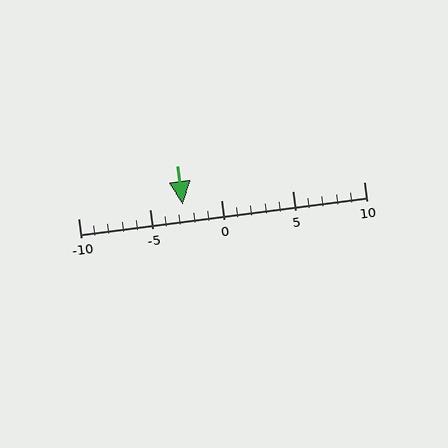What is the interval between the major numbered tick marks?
The major tick marks are spaced 5 units apart.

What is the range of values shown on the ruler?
The ruler shows values from -10 to 10.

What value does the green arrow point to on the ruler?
The green arrow points to approximately -3.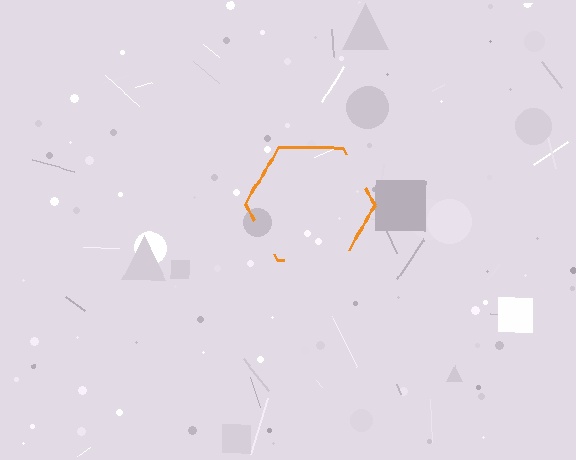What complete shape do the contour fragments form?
The contour fragments form a hexagon.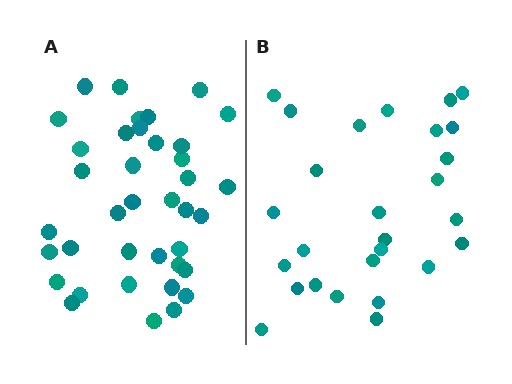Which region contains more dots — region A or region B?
Region A (the left region) has more dots.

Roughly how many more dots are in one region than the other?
Region A has roughly 12 or so more dots than region B.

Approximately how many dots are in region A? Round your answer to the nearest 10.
About 40 dots. (The exact count is 38, which rounds to 40.)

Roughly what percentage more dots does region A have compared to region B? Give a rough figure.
About 40% more.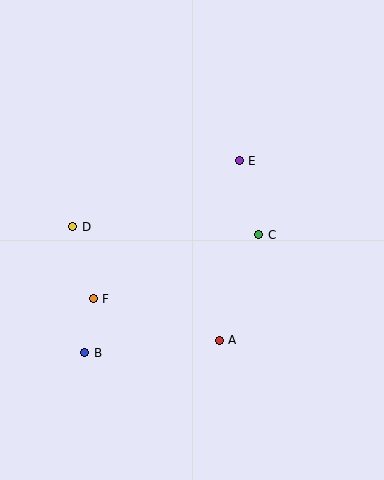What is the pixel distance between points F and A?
The distance between F and A is 133 pixels.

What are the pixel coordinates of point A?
Point A is at (219, 340).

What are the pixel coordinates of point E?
Point E is at (239, 161).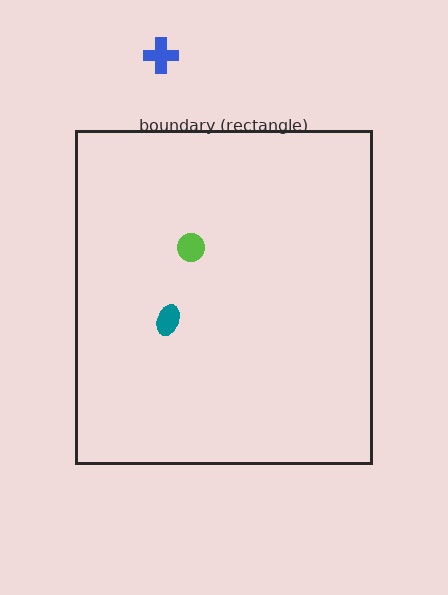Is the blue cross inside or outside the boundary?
Outside.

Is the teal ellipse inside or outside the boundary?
Inside.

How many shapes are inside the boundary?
2 inside, 1 outside.